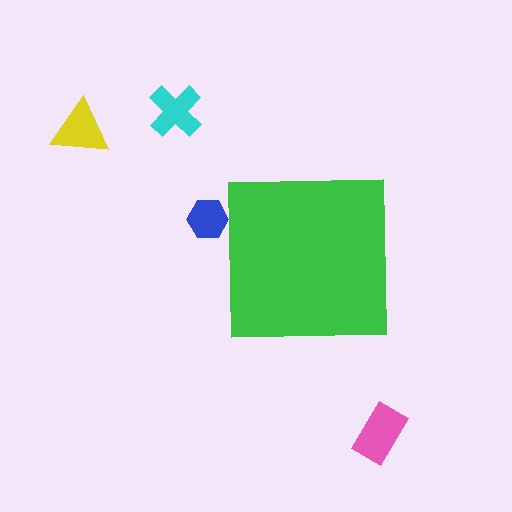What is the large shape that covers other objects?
A green square.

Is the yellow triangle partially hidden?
No, the yellow triangle is fully visible.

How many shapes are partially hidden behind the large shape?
1 shape is partially hidden.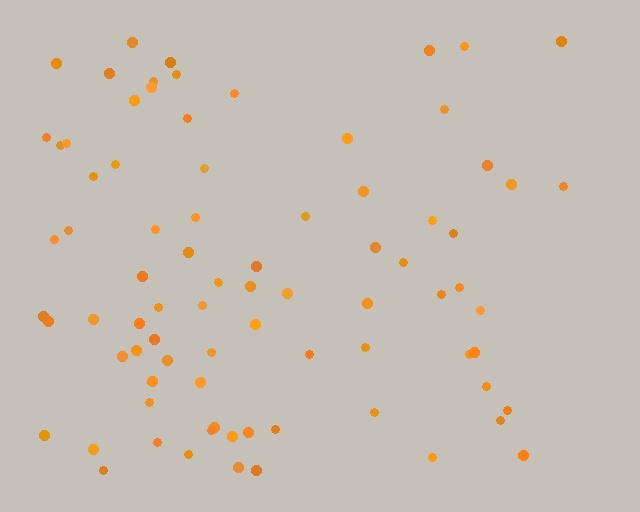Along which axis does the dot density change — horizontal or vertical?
Horizontal.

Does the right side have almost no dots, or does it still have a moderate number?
Still a moderate number, just noticeably fewer than the left.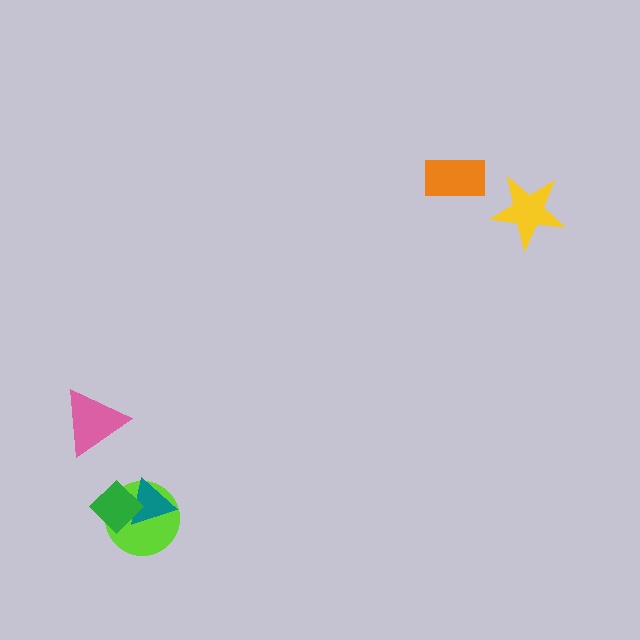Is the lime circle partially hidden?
Yes, it is partially covered by another shape.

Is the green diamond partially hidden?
No, no other shape covers it.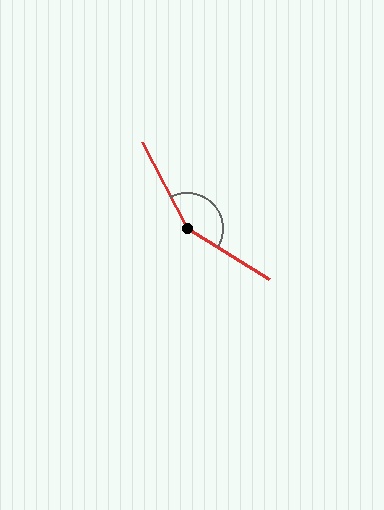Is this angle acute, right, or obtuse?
It is obtuse.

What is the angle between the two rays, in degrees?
Approximately 149 degrees.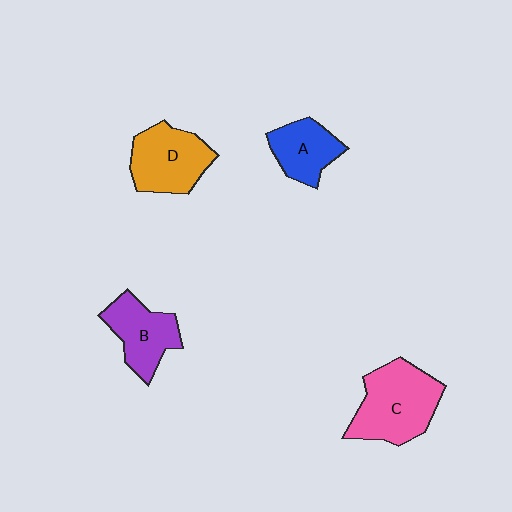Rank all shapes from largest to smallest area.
From largest to smallest: C (pink), D (orange), B (purple), A (blue).